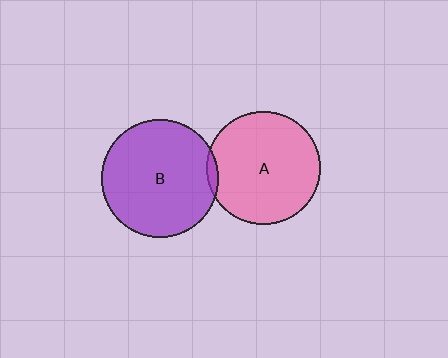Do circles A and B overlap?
Yes.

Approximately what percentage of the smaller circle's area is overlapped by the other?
Approximately 5%.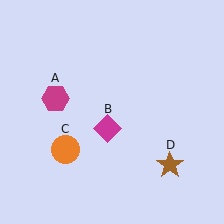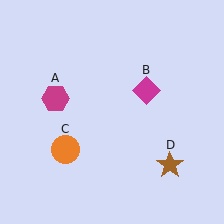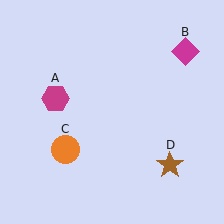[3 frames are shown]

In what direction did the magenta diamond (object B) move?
The magenta diamond (object B) moved up and to the right.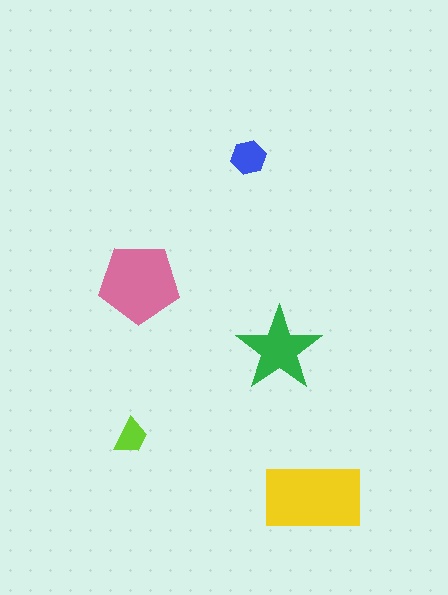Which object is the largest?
The yellow rectangle.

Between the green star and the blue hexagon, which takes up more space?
The green star.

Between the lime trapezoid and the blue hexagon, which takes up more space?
The blue hexagon.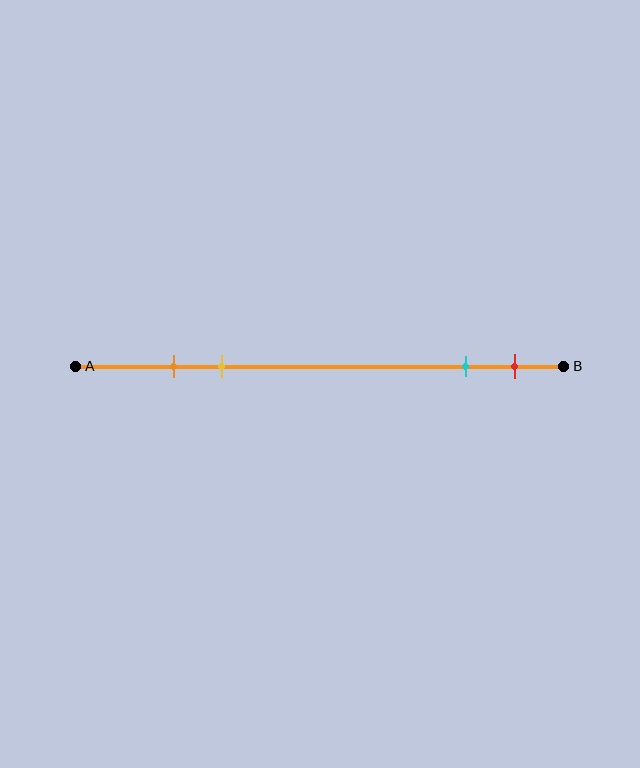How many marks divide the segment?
There are 4 marks dividing the segment.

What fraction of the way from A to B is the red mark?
The red mark is approximately 90% (0.9) of the way from A to B.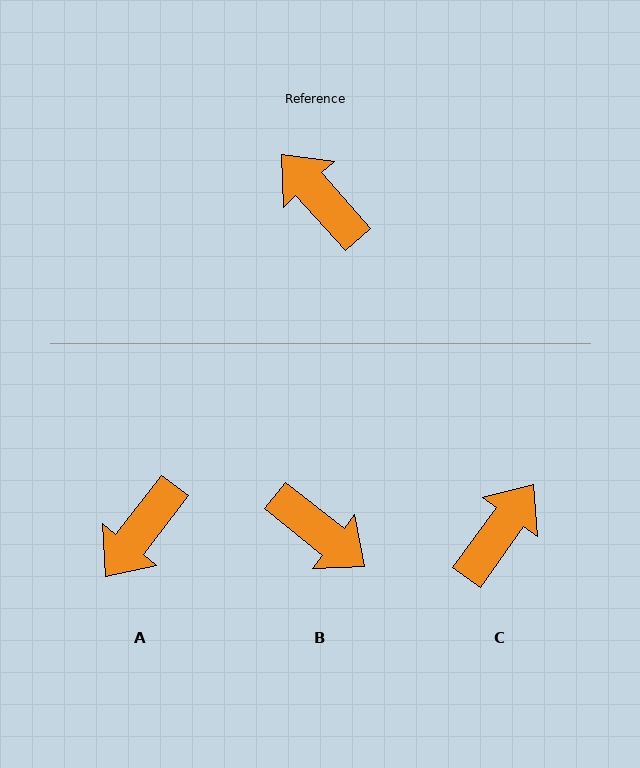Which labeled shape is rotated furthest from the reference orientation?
B, about 170 degrees away.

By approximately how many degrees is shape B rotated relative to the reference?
Approximately 170 degrees clockwise.